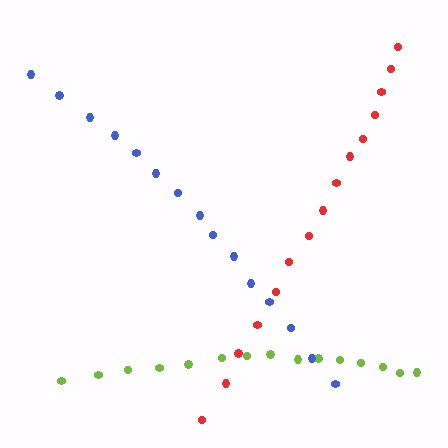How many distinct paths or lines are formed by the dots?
There are 3 distinct paths.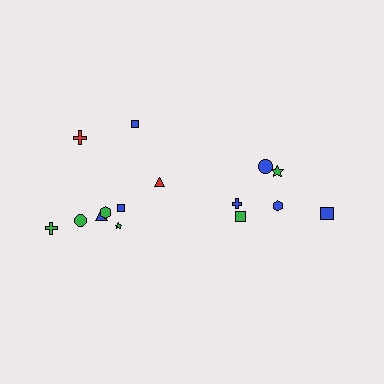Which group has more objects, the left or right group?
The left group.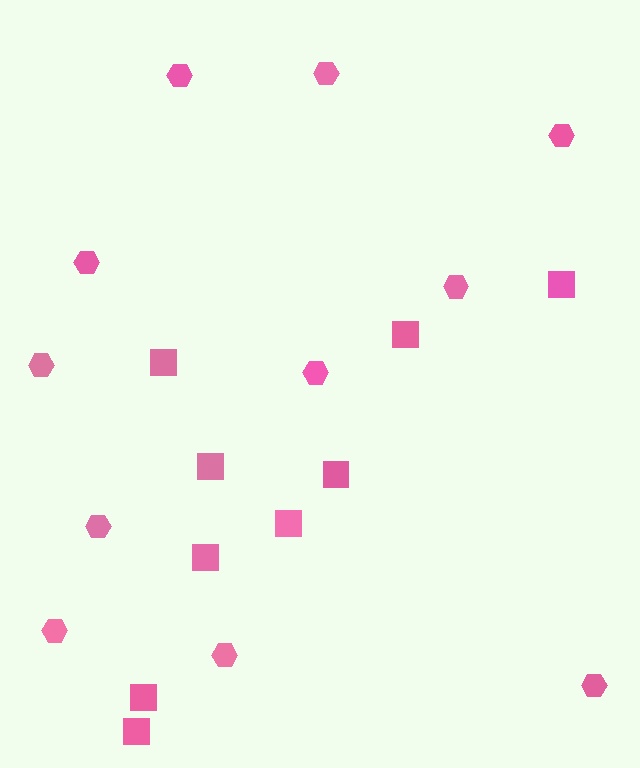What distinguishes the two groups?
There are 2 groups: one group of squares (9) and one group of hexagons (11).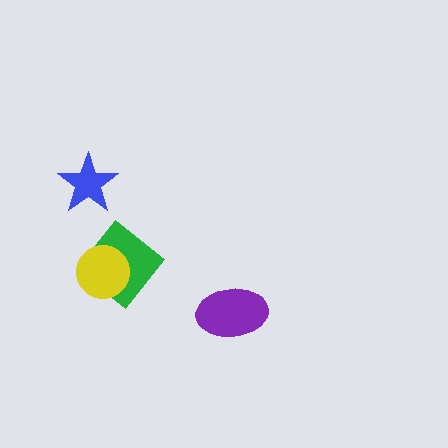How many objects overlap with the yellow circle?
1 object overlaps with the yellow circle.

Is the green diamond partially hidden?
Yes, it is partially covered by another shape.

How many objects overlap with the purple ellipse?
0 objects overlap with the purple ellipse.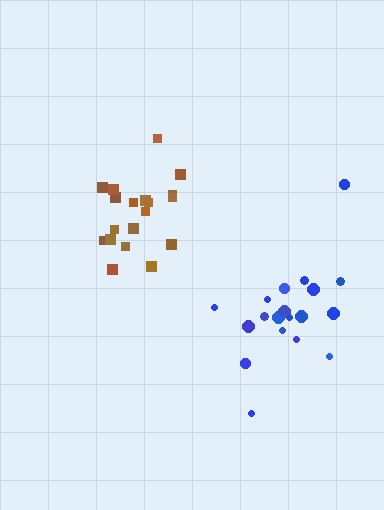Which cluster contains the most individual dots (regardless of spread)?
Brown (19).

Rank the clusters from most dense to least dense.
brown, blue.